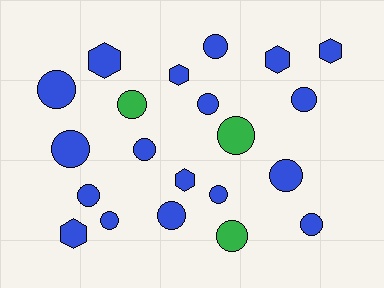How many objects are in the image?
There are 21 objects.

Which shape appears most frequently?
Circle, with 15 objects.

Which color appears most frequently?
Blue, with 18 objects.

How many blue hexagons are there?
There are 6 blue hexagons.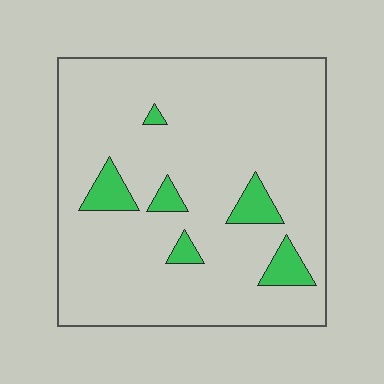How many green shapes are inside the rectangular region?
6.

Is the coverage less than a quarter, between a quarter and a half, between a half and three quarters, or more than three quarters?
Less than a quarter.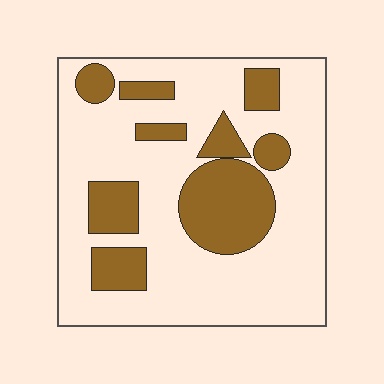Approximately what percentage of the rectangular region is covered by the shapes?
Approximately 25%.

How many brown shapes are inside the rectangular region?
9.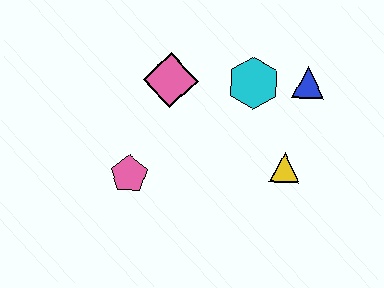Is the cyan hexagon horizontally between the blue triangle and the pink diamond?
Yes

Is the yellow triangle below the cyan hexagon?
Yes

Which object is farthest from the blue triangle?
The pink pentagon is farthest from the blue triangle.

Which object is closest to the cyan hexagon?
The blue triangle is closest to the cyan hexagon.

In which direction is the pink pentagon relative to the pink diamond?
The pink pentagon is below the pink diamond.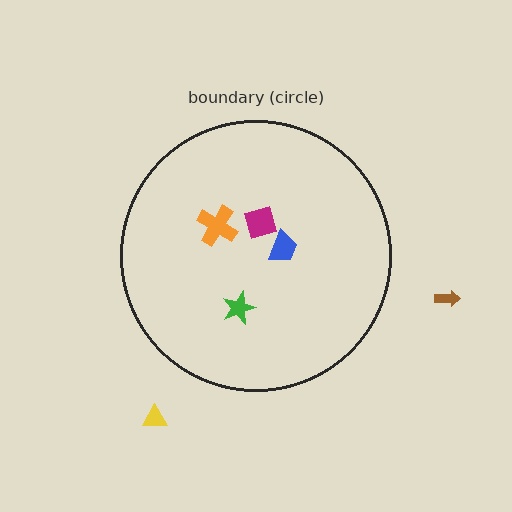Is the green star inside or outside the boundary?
Inside.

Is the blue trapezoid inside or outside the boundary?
Inside.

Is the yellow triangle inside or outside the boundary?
Outside.